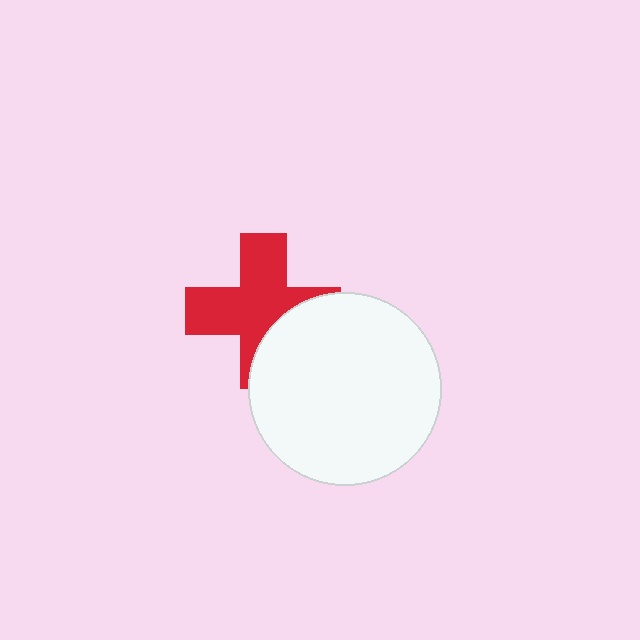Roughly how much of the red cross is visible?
Most of it is visible (roughly 67%).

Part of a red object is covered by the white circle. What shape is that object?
It is a cross.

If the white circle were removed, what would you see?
You would see the complete red cross.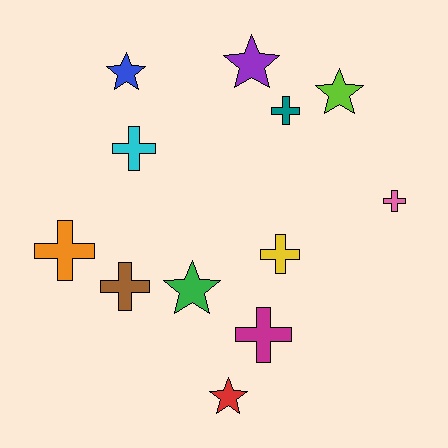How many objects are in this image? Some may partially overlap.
There are 12 objects.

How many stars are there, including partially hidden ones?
There are 5 stars.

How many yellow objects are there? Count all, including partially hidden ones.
There is 1 yellow object.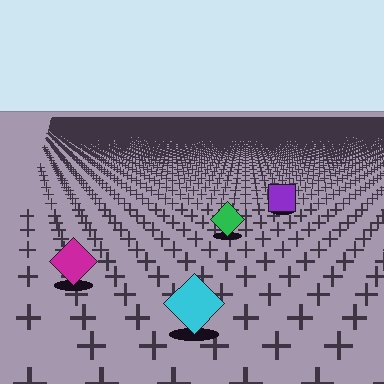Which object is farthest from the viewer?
The purple square is farthest from the viewer. It appears smaller and the ground texture around it is denser.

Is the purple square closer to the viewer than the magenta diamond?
No. The magenta diamond is closer — you can tell from the texture gradient: the ground texture is coarser near it.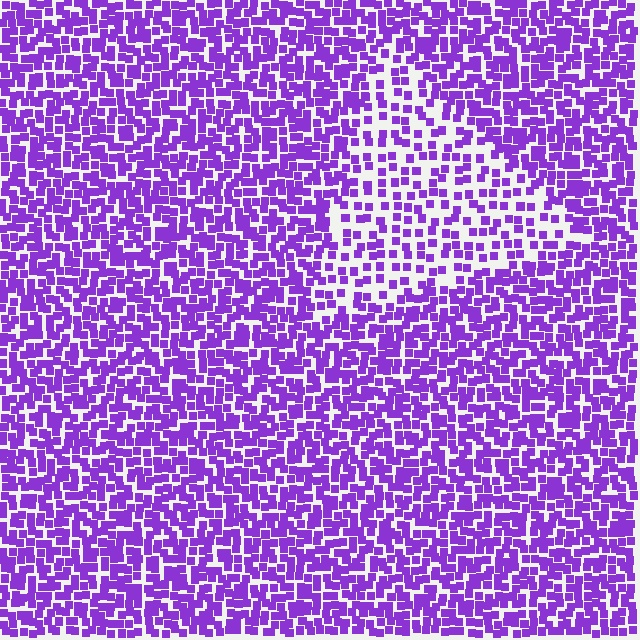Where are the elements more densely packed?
The elements are more densely packed outside the triangle boundary.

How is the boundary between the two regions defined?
The boundary is defined by a change in element density (approximately 2.0x ratio). All elements are the same color, size, and shape.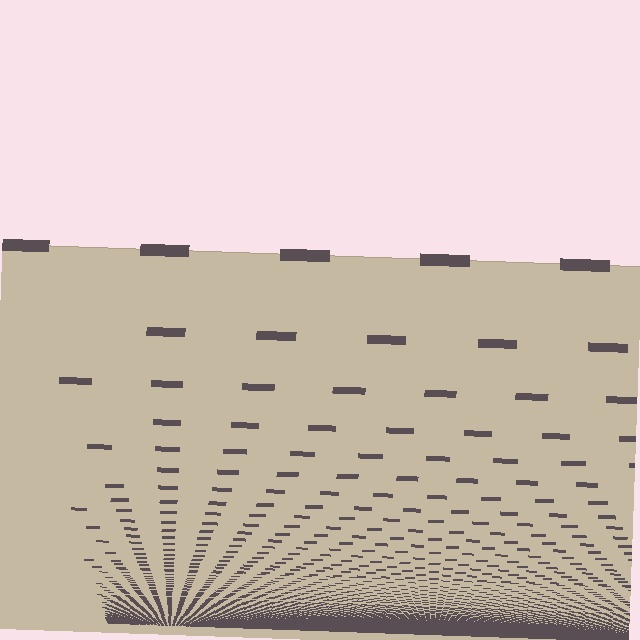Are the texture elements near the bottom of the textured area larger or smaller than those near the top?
Smaller. The gradient is inverted — elements near the bottom are smaller and denser.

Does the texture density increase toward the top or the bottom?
Density increases toward the bottom.